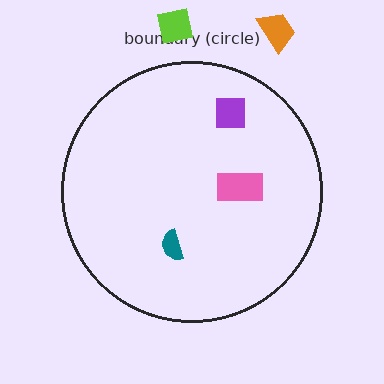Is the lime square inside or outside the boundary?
Outside.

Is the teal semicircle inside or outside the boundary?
Inside.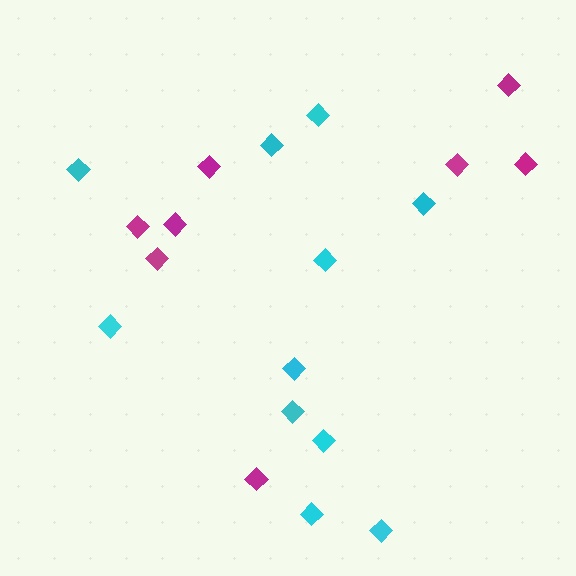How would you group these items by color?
There are 2 groups: one group of cyan diamonds (11) and one group of magenta diamonds (8).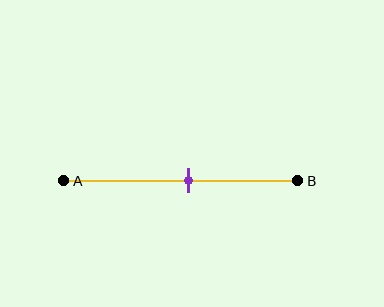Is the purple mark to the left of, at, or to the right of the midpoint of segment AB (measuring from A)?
The purple mark is to the right of the midpoint of segment AB.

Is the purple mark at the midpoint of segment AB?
No, the mark is at about 55% from A, not at the 50% midpoint.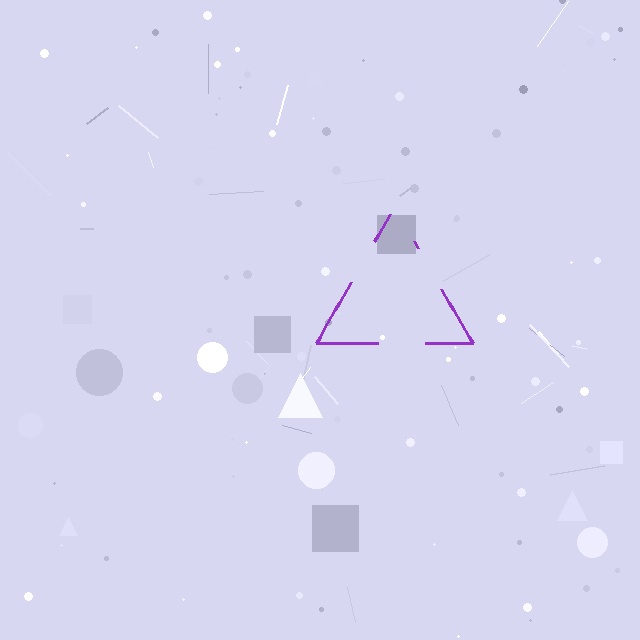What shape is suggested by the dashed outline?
The dashed outline suggests a triangle.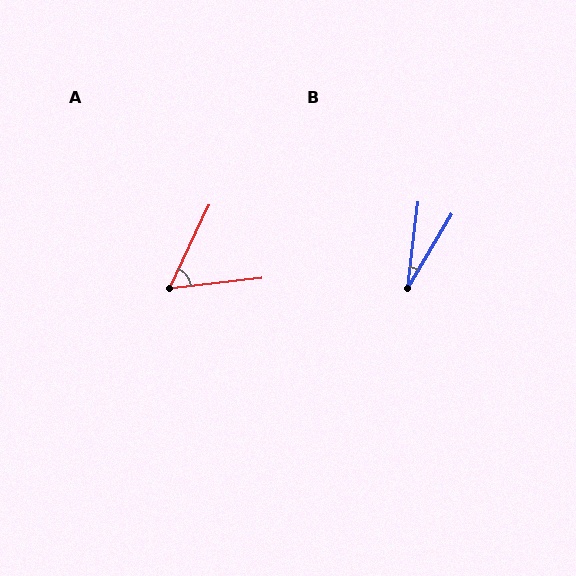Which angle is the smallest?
B, at approximately 24 degrees.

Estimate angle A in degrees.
Approximately 58 degrees.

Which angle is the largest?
A, at approximately 58 degrees.